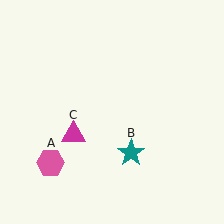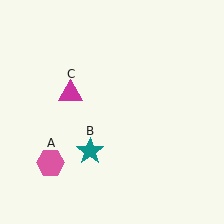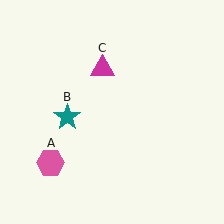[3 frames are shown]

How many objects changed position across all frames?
2 objects changed position: teal star (object B), magenta triangle (object C).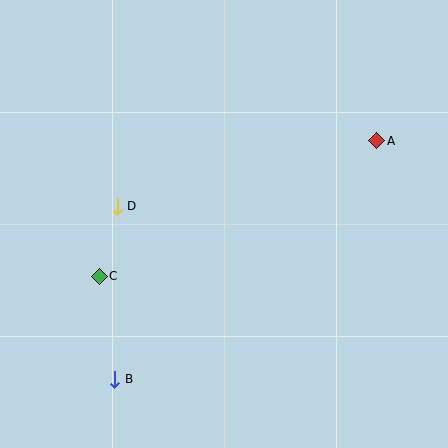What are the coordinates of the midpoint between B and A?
The midpoint between B and A is at (246, 260).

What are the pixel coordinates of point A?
Point A is at (377, 141).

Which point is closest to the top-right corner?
Point A is closest to the top-right corner.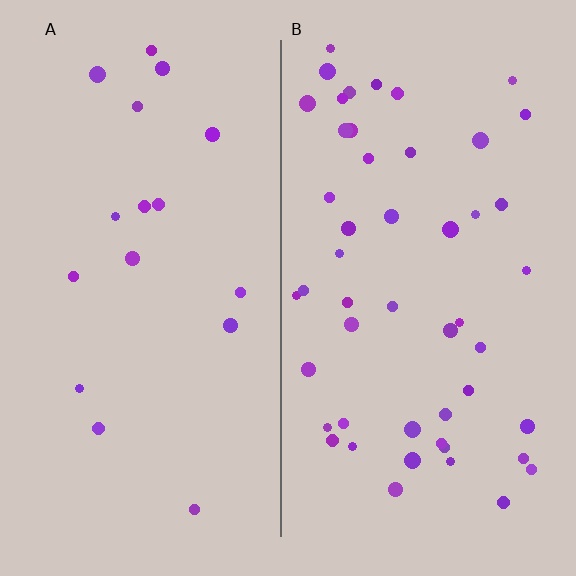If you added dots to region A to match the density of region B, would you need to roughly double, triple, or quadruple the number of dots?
Approximately triple.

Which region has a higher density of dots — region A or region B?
B (the right).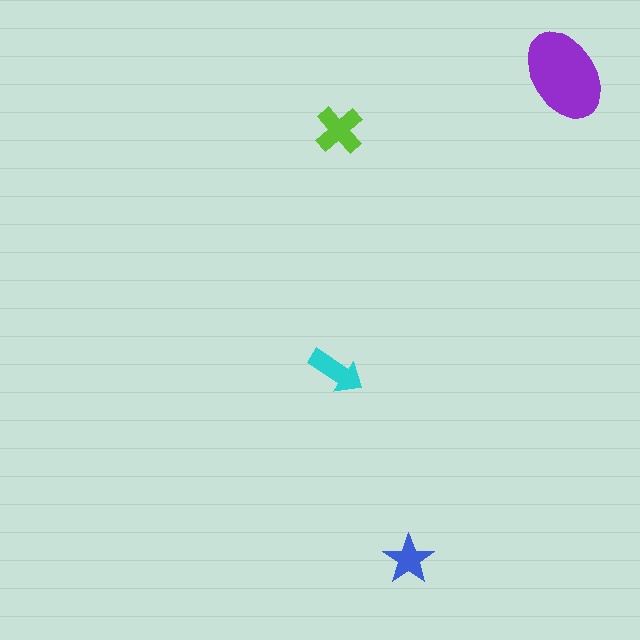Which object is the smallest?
The blue star.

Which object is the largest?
The purple ellipse.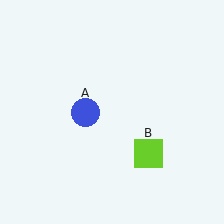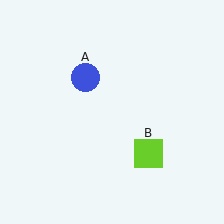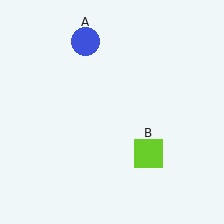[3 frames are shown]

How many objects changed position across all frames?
1 object changed position: blue circle (object A).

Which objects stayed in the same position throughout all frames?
Lime square (object B) remained stationary.